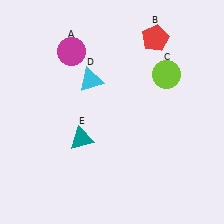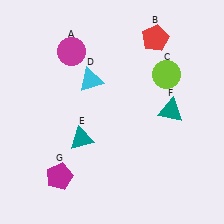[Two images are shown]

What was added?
A teal triangle (F), a magenta pentagon (G) were added in Image 2.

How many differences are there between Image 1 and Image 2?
There are 2 differences between the two images.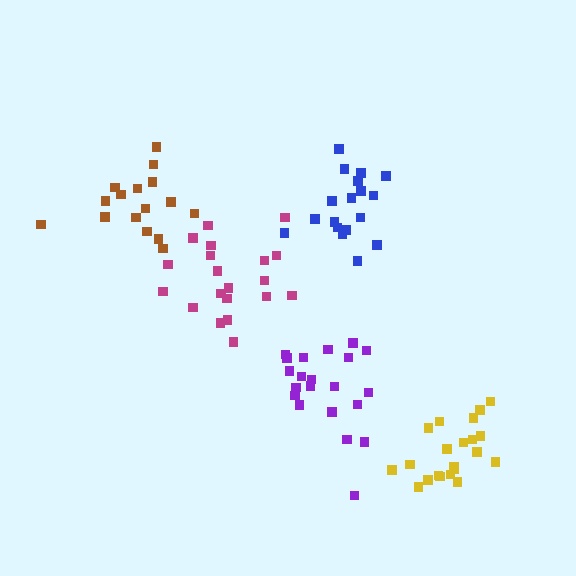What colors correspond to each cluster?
The clusters are colored: purple, yellow, brown, magenta, blue.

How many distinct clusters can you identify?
There are 5 distinct clusters.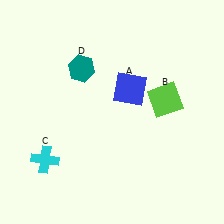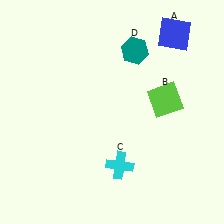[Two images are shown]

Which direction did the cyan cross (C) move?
The cyan cross (C) moved right.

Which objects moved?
The objects that moved are: the blue square (A), the cyan cross (C), the teal hexagon (D).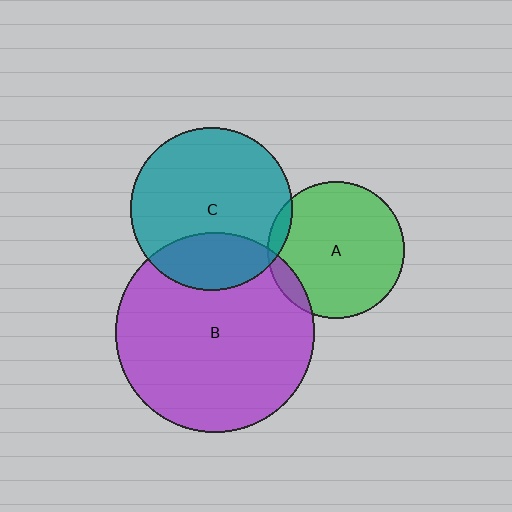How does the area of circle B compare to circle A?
Approximately 2.1 times.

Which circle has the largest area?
Circle B (purple).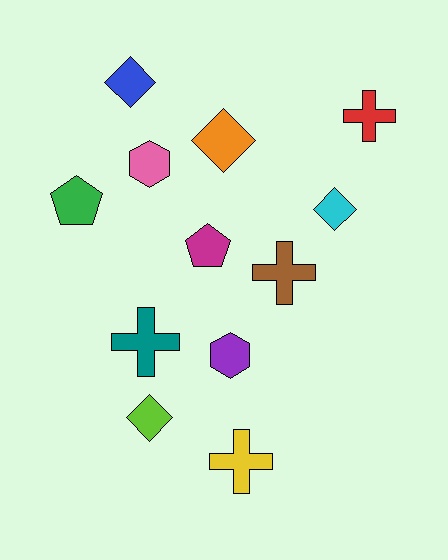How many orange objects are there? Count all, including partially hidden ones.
There is 1 orange object.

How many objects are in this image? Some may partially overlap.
There are 12 objects.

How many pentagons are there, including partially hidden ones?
There are 2 pentagons.